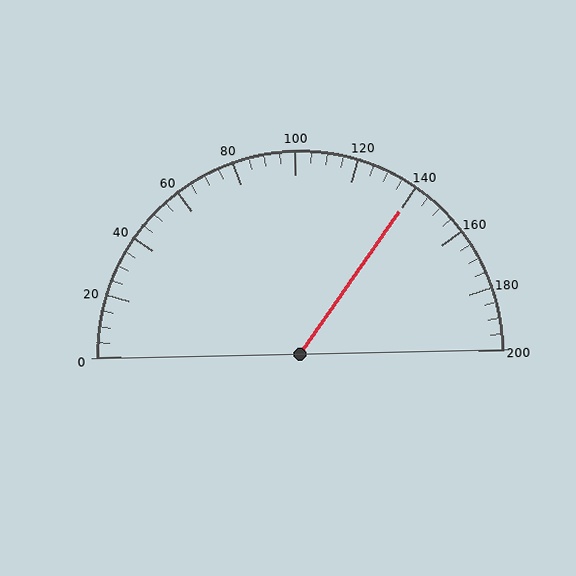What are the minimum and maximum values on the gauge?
The gauge ranges from 0 to 200.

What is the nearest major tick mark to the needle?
The nearest major tick mark is 140.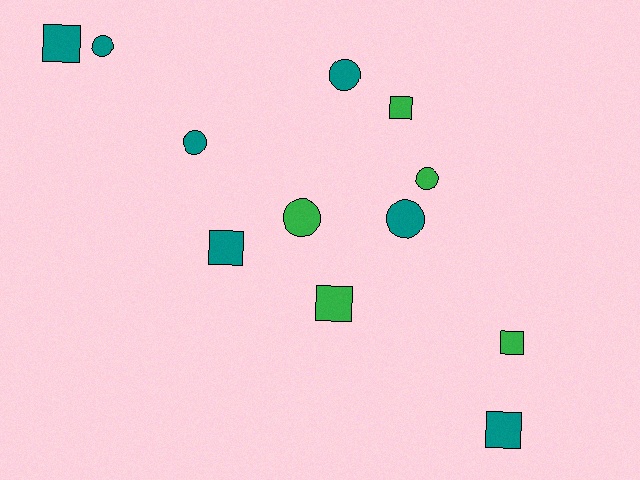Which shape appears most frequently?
Circle, with 6 objects.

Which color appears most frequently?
Teal, with 7 objects.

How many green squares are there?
There are 3 green squares.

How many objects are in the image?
There are 12 objects.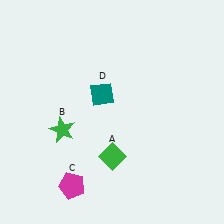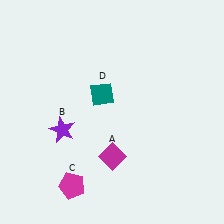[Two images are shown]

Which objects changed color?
A changed from green to magenta. B changed from green to purple.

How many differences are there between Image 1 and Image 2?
There are 2 differences between the two images.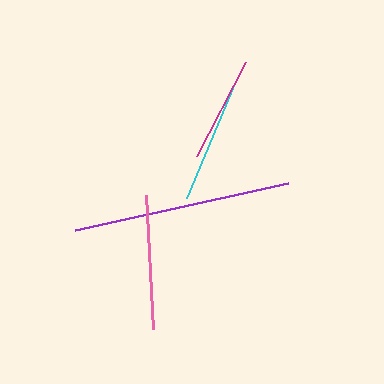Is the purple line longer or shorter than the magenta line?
The purple line is longer than the magenta line.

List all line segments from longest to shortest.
From longest to shortest: purple, pink, cyan, magenta.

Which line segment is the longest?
The purple line is the longest at approximately 218 pixels.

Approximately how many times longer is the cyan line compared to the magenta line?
The cyan line is approximately 1.2 times the length of the magenta line.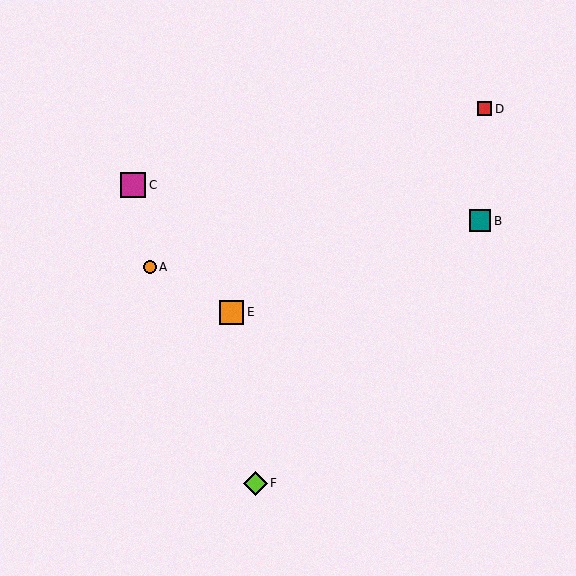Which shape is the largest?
The magenta square (labeled C) is the largest.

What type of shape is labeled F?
Shape F is a lime diamond.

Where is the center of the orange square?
The center of the orange square is at (232, 313).